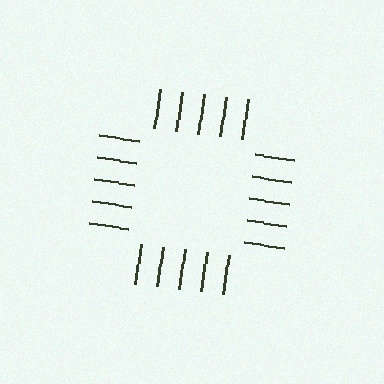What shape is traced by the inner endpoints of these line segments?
An illusory square — the line segments terminate on its edges but no continuous stroke is drawn.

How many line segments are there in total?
20 — 5 along each of the 4 edges.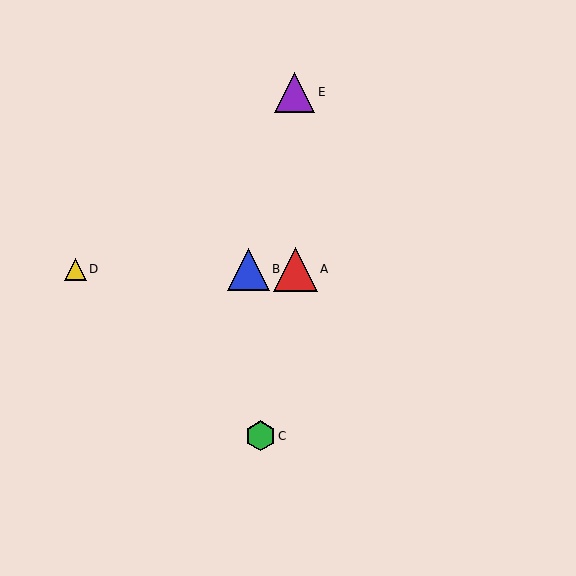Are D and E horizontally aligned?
No, D is at y≈269 and E is at y≈92.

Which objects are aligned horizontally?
Objects A, B, D are aligned horizontally.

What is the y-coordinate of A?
Object A is at y≈269.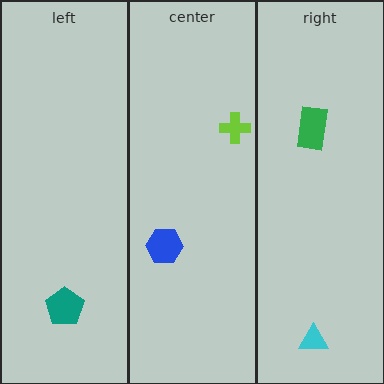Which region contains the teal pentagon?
The left region.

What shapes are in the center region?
The lime cross, the blue hexagon.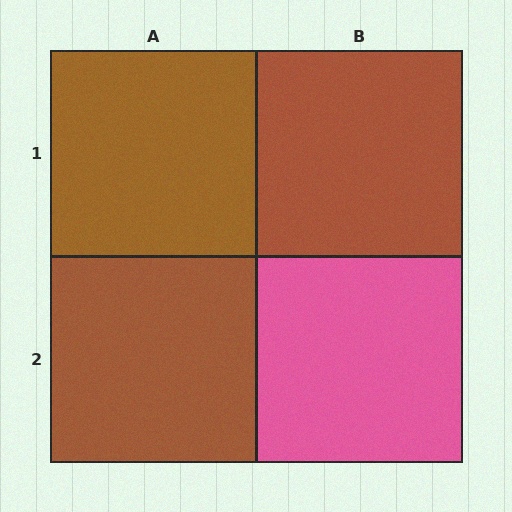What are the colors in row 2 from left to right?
Brown, pink.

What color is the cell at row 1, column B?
Brown.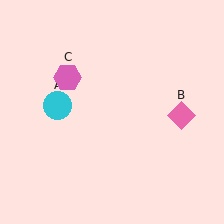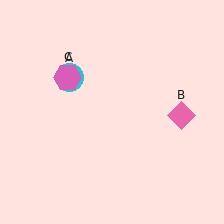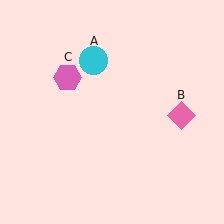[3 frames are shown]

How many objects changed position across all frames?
1 object changed position: cyan circle (object A).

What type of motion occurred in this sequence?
The cyan circle (object A) rotated clockwise around the center of the scene.